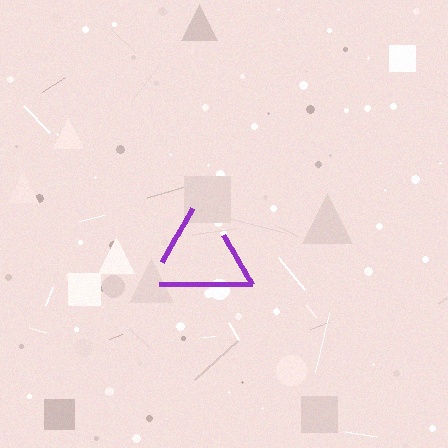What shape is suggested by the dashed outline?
The dashed outline suggests a triangle.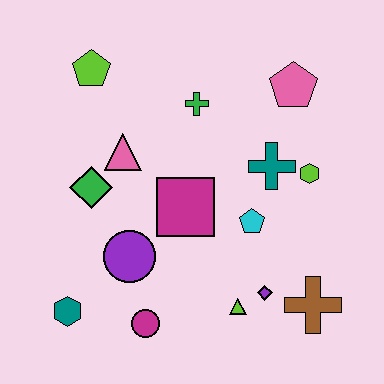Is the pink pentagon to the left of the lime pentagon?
No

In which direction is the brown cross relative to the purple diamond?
The brown cross is to the right of the purple diamond.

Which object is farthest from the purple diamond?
The lime pentagon is farthest from the purple diamond.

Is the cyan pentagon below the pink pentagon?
Yes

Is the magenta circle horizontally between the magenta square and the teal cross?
No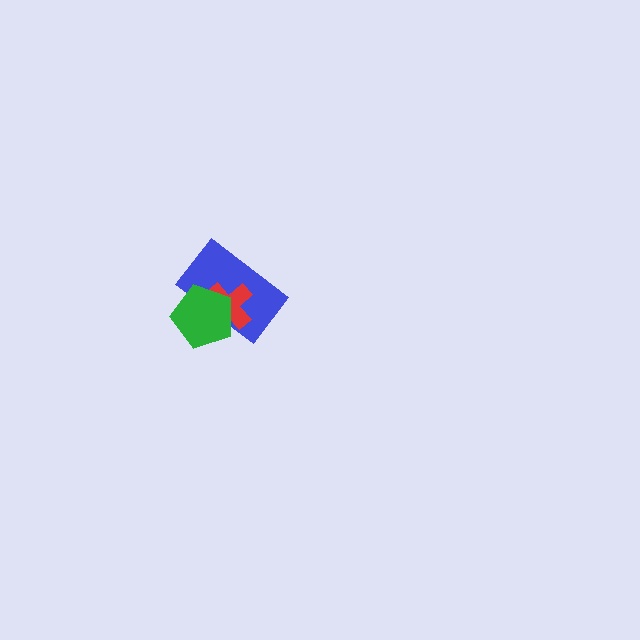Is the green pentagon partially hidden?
No, no other shape covers it.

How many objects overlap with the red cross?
2 objects overlap with the red cross.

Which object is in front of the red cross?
The green pentagon is in front of the red cross.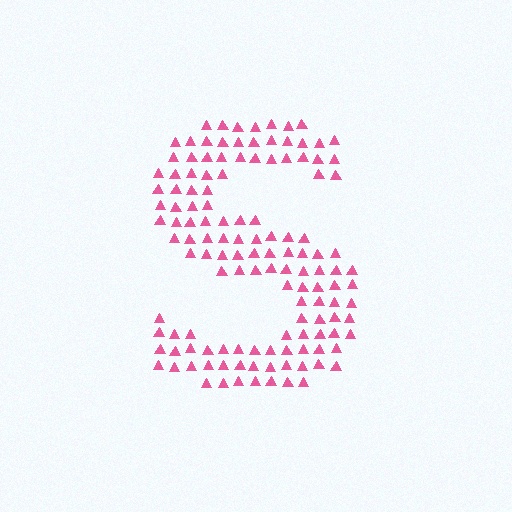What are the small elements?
The small elements are triangles.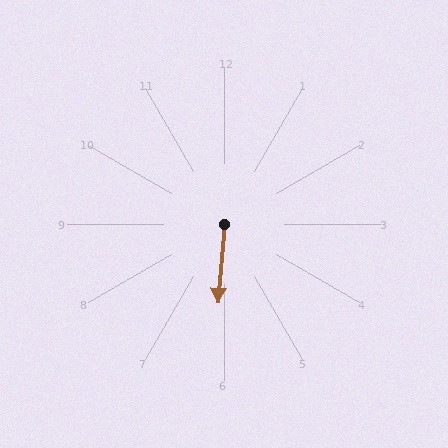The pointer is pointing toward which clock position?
Roughly 6 o'clock.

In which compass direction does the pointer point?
South.